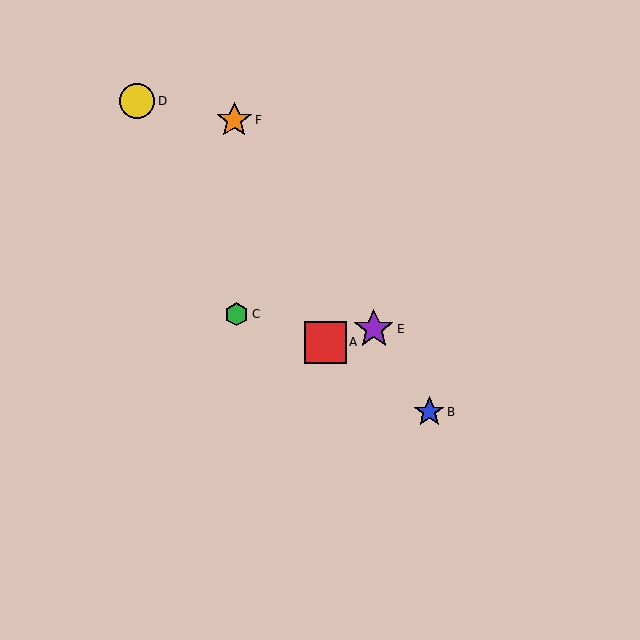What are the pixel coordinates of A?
Object A is at (325, 342).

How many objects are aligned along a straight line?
3 objects (B, E, F) are aligned along a straight line.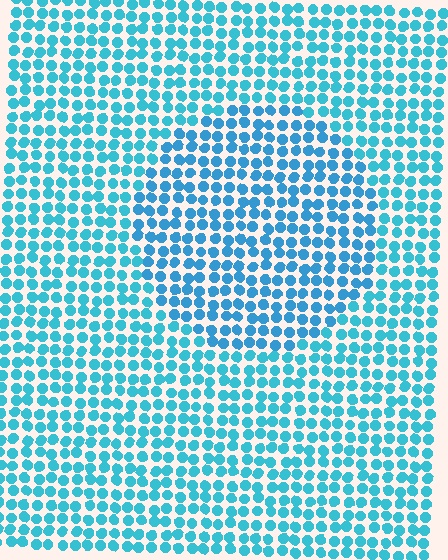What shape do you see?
I see a circle.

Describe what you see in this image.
The image is filled with small cyan elements in a uniform arrangement. A circle-shaped region is visible where the elements are tinted to a slightly different hue, forming a subtle color boundary.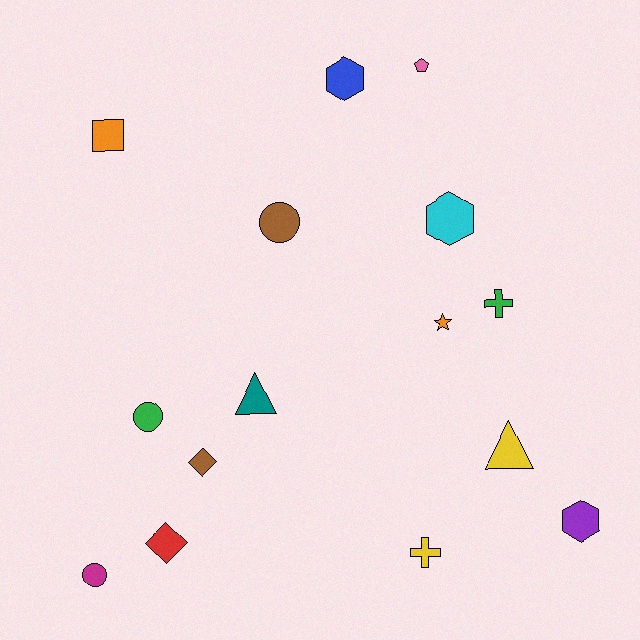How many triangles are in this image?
There are 2 triangles.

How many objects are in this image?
There are 15 objects.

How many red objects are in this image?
There is 1 red object.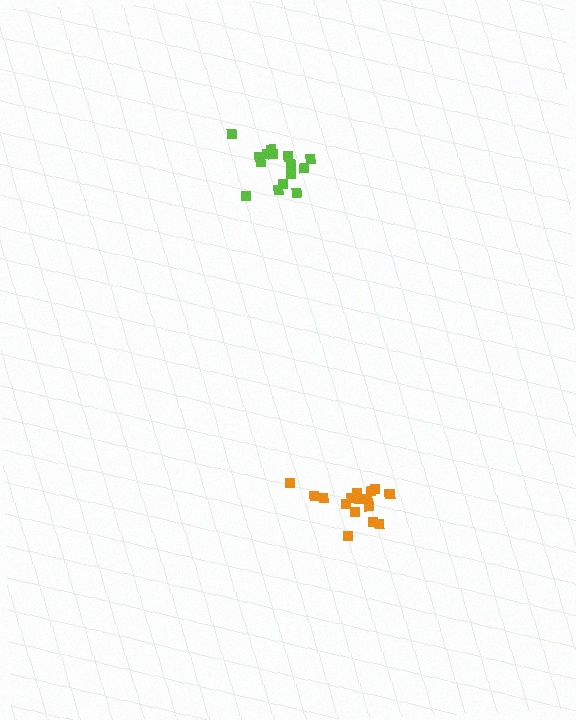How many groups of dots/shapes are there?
There are 2 groups.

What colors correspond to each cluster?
The clusters are colored: orange, lime.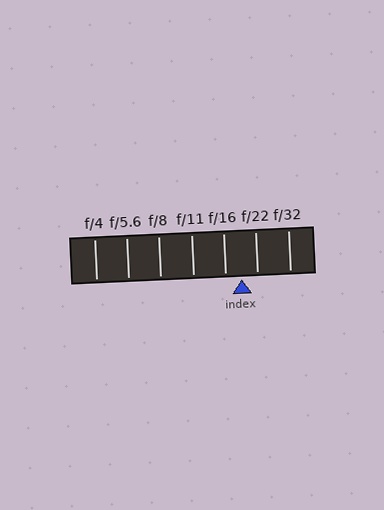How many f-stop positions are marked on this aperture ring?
There are 7 f-stop positions marked.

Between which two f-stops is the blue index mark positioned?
The index mark is between f/16 and f/22.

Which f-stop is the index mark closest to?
The index mark is closest to f/22.